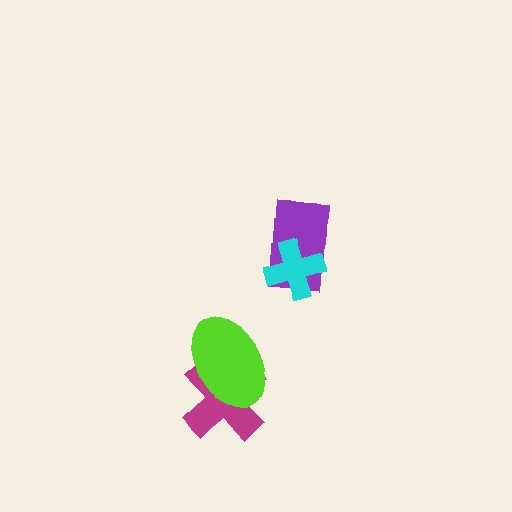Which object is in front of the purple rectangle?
The cyan cross is in front of the purple rectangle.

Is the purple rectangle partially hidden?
Yes, it is partially covered by another shape.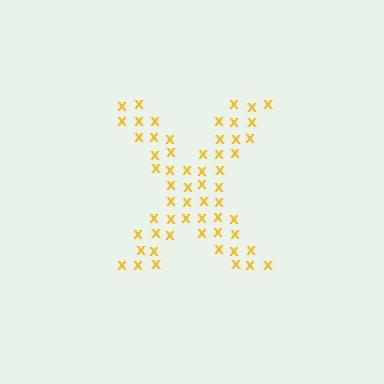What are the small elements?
The small elements are letter X's.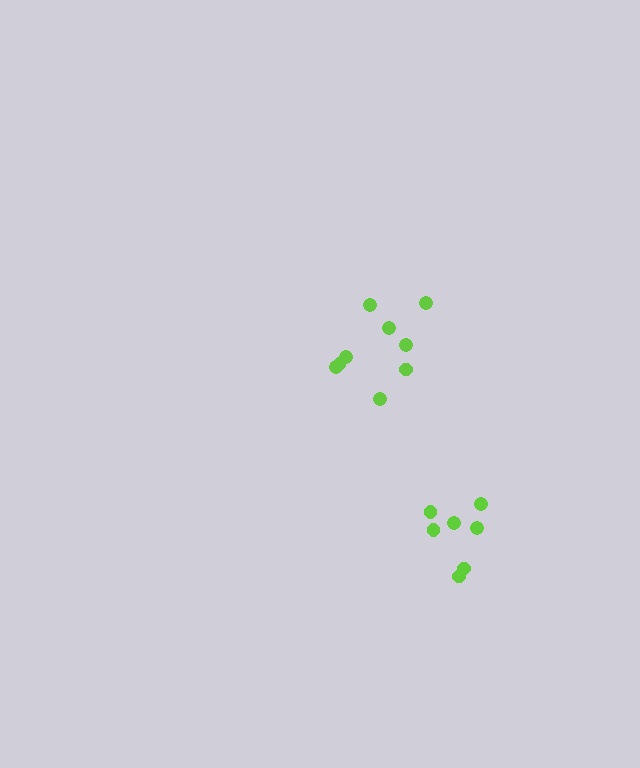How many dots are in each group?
Group 1: 9 dots, Group 2: 7 dots (16 total).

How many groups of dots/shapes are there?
There are 2 groups.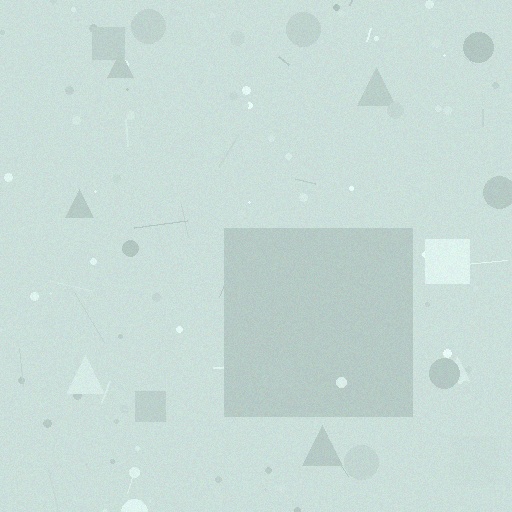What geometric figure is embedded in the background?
A square is embedded in the background.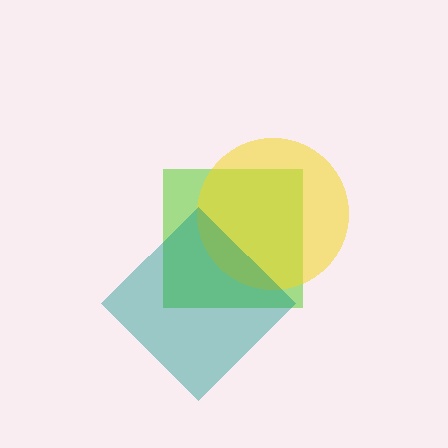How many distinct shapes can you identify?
There are 3 distinct shapes: a lime square, a yellow circle, a teal diamond.